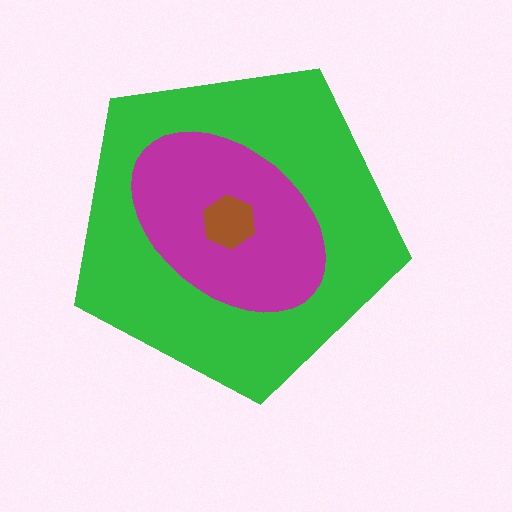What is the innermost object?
The brown hexagon.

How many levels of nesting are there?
3.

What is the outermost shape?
The green pentagon.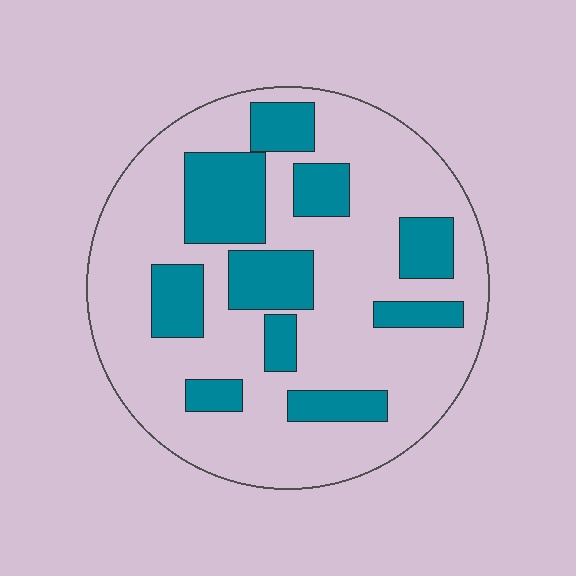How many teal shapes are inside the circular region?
10.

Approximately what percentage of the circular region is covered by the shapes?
Approximately 30%.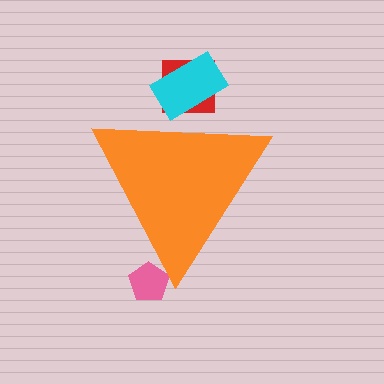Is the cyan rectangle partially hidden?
Yes, the cyan rectangle is partially hidden behind the orange triangle.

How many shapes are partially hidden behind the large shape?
3 shapes are partially hidden.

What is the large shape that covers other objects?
An orange triangle.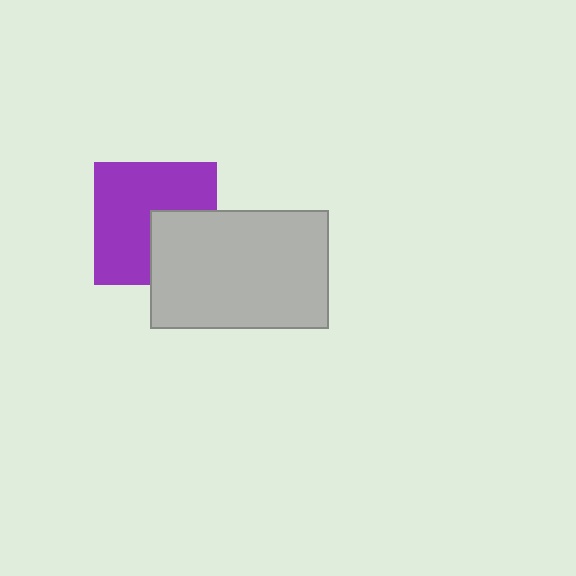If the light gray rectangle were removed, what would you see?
You would see the complete purple square.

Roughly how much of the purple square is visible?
Most of it is visible (roughly 66%).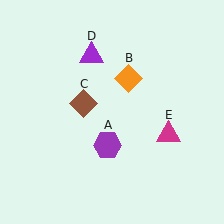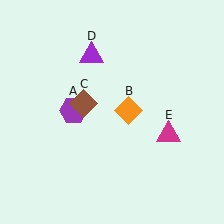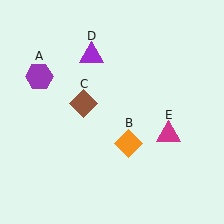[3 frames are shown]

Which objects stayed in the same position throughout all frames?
Brown diamond (object C) and purple triangle (object D) and magenta triangle (object E) remained stationary.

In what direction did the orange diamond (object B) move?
The orange diamond (object B) moved down.